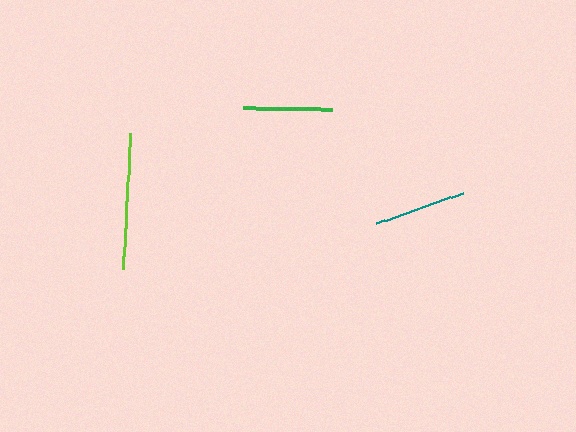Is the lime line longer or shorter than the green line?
The lime line is longer than the green line.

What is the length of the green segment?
The green segment is approximately 89 pixels long.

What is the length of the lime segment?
The lime segment is approximately 137 pixels long.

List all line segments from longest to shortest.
From longest to shortest: lime, teal, green.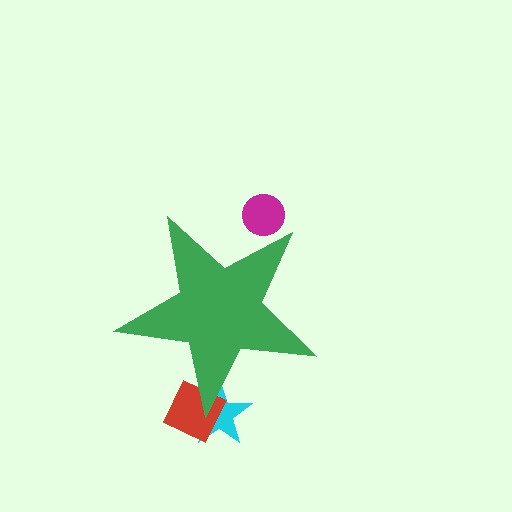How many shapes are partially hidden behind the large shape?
3 shapes are partially hidden.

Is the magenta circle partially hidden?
Yes, the magenta circle is partially hidden behind the green star.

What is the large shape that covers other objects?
A green star.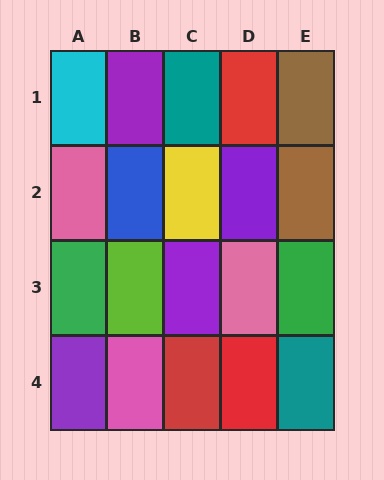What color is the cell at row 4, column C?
Red.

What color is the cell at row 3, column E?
Green.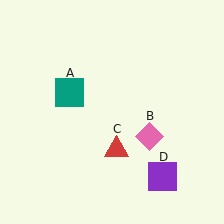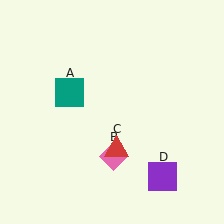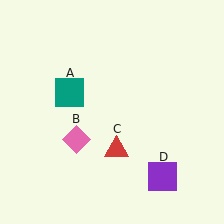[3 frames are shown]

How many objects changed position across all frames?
1 object changed position: pink diamond (object B).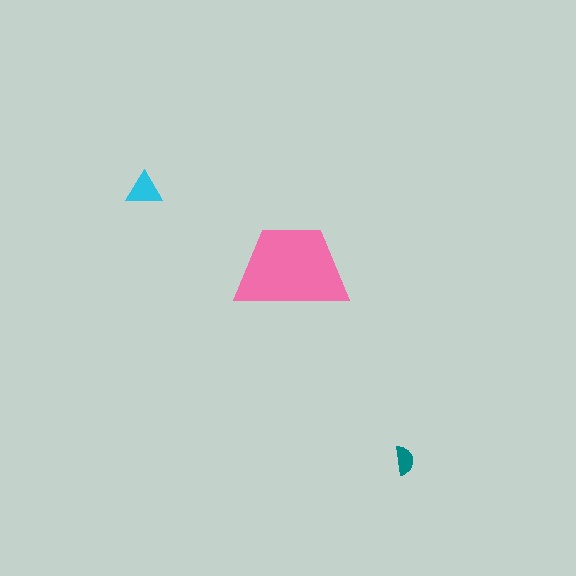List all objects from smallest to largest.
The teal semicircle, the cyan triangle, the pink trapezoid.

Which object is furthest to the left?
The cyan triangle is leftmost.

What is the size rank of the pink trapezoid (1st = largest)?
1st.